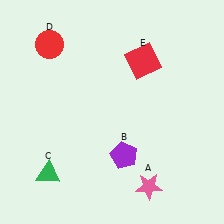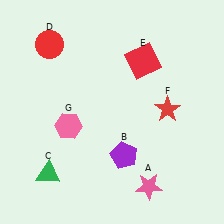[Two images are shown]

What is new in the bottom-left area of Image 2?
A pink hexagon (G) was added in the bottom-left area of Image 2.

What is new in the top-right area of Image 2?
A red star (F) was added in the top-right area of Image 2.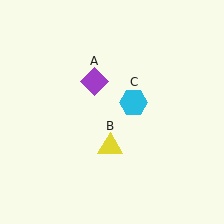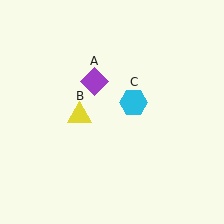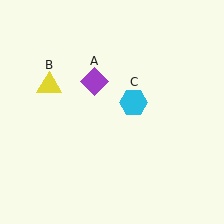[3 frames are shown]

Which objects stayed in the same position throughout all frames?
Purple diamond (object A) and cyan hexagon (object C) remained stationary.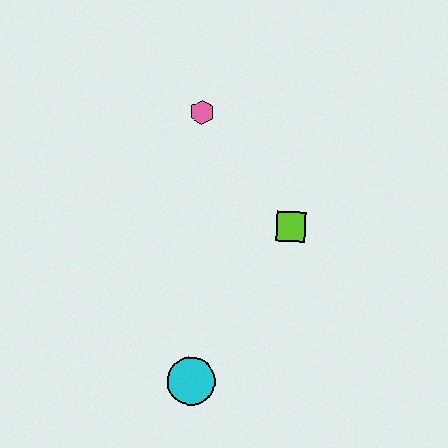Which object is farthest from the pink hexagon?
The cyan circle is farthest from the pink hexagon.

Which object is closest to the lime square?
The pink hexagon is closest to the lime square.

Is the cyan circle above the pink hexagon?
No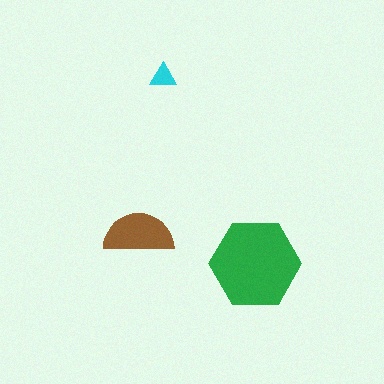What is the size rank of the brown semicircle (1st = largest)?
2nd.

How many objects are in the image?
There are 3 objects in the image.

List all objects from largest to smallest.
The green hexagon, the brown semicircle, the cyan triangle.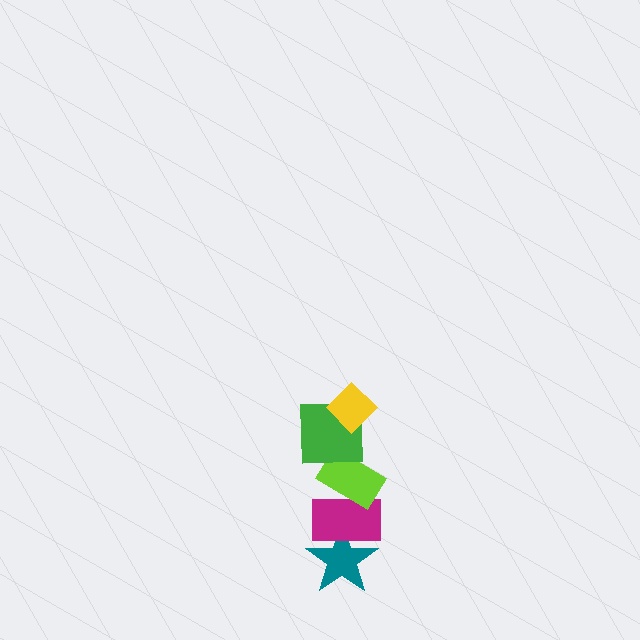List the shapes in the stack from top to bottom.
From top to bottom: the yellow diamond, the green square, the lime rectangle, the magenta rectangle, the teal star.